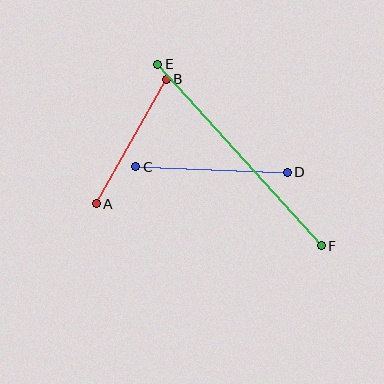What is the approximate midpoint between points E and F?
The midpoint is at approximately (240, 155) pixels.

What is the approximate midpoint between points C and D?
The midpoint is at approximately (211, 170) pixels.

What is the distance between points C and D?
The distance is approximately 152 pixels.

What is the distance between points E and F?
The distance is approximately 244 pixels.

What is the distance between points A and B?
The distance is approximately 143 pixels.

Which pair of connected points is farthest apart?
Points E and F are farthest apart.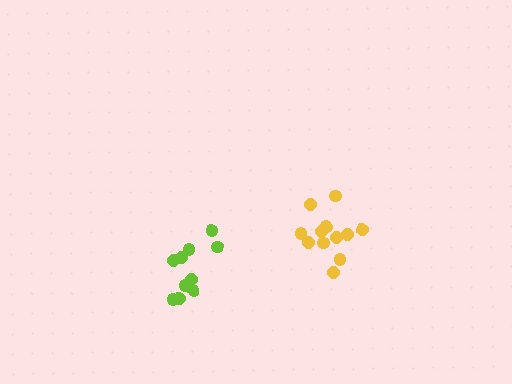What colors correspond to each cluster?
The clusters are colored: yellow, lime.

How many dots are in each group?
Group 1: 12 dots, Group 2: 10 dots (22 total).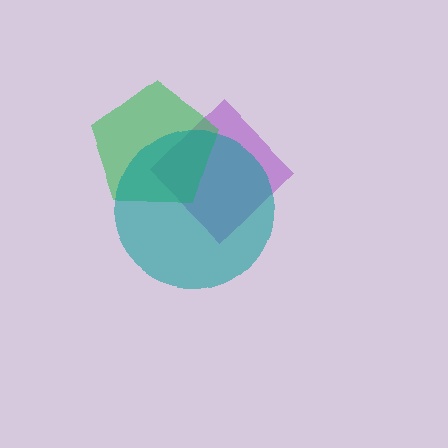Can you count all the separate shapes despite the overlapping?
Yes, there are 3 separate shapes.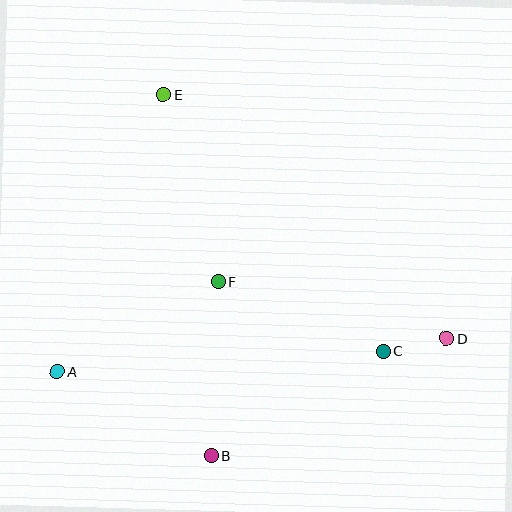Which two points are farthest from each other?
Points A and D are farthest from each other.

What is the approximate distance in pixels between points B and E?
The distance between B and E is approximately 364 pixels.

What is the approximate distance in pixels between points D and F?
The distance between D and F is approximately 235 pixels.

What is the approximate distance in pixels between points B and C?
The distance between B and C is approximately 201 pixels.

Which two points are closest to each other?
Points C and D are closest to each other.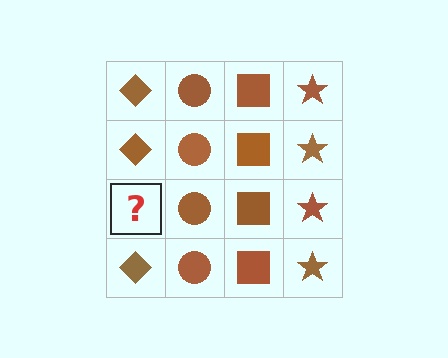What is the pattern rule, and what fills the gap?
The rule is that each column has a consistent shape. The gap should be filled with a brown diamond.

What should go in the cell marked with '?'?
The missing cell should contain a brown diamond.